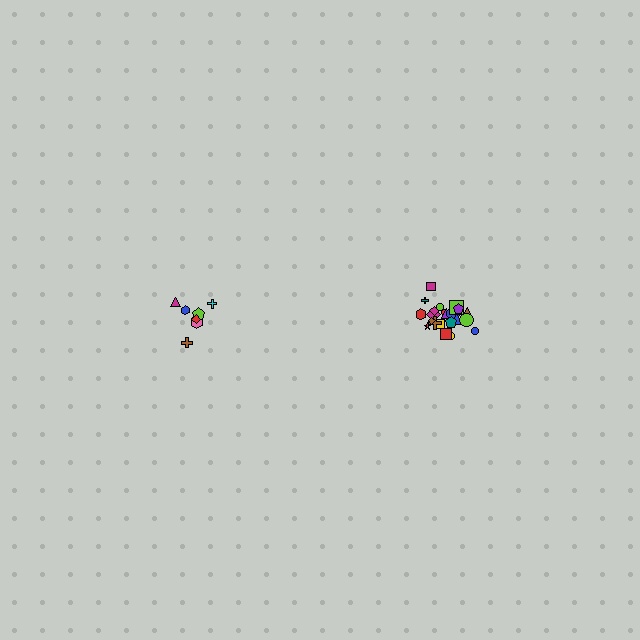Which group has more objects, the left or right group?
The right group.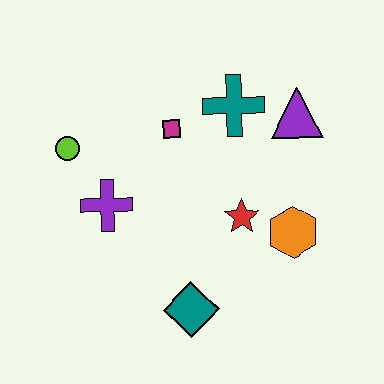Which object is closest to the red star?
The orange hexagon is closest to the red star.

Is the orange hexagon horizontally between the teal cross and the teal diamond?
No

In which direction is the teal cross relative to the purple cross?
The teal cross is to the right of the purple cross.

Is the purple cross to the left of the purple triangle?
Yes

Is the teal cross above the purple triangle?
Yes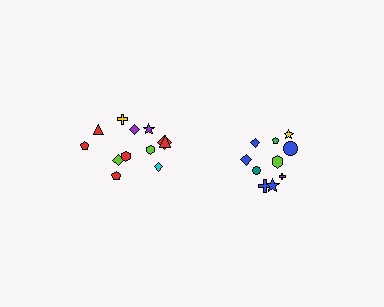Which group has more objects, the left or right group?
The left group.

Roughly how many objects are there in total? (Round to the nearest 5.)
Roughly 20 objects in total.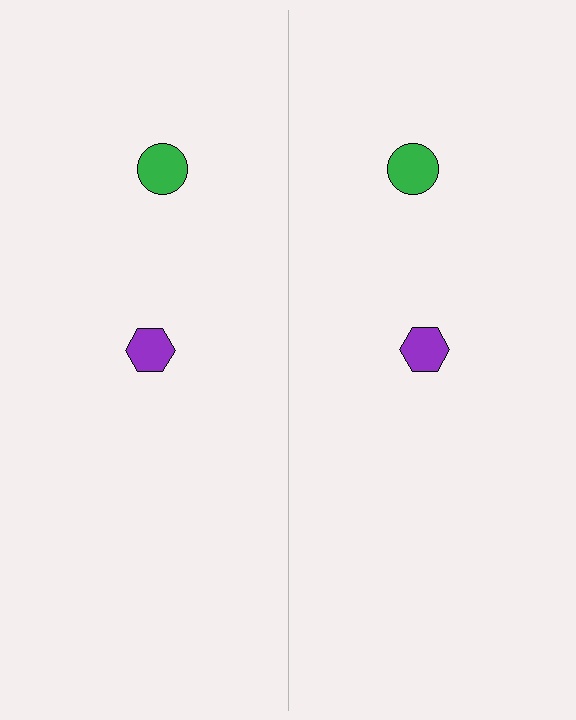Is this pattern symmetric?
Yes, this pattern has bilateral (reflection) symmetry.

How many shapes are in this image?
There are 4 shapes in this image.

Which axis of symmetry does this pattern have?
The pattern has a vertical axis of symmetry running through the center of the image.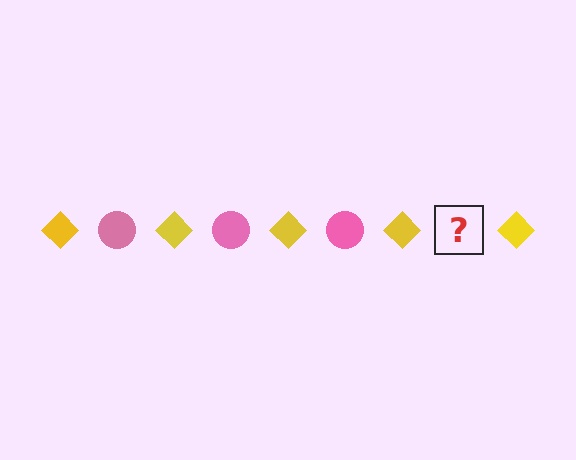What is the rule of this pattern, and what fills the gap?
The rule is that the pattern alternates between yellow diamond and pink circle. The gap should be filled with a pink circle.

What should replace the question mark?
The question mark should be replaced with a pink circle.